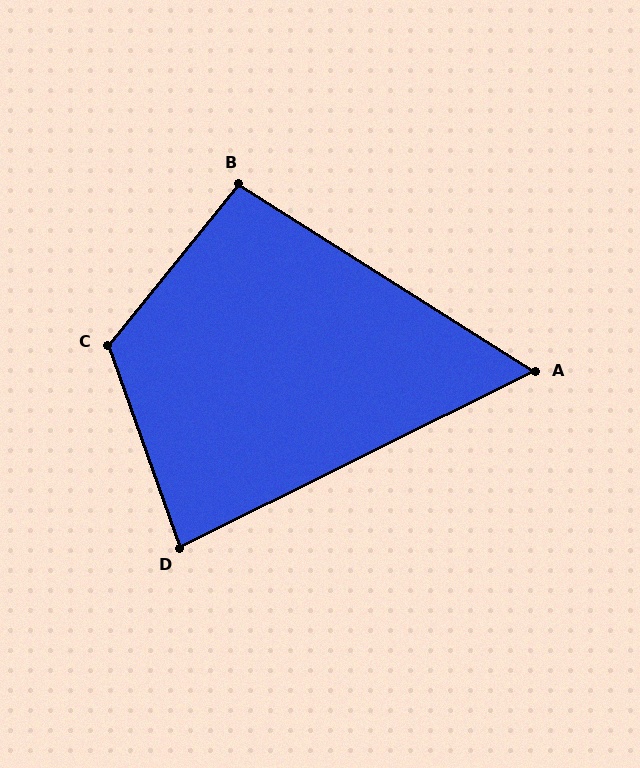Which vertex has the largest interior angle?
C, at approximately 121 degrees.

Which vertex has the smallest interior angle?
A, at approximately 59 degrees.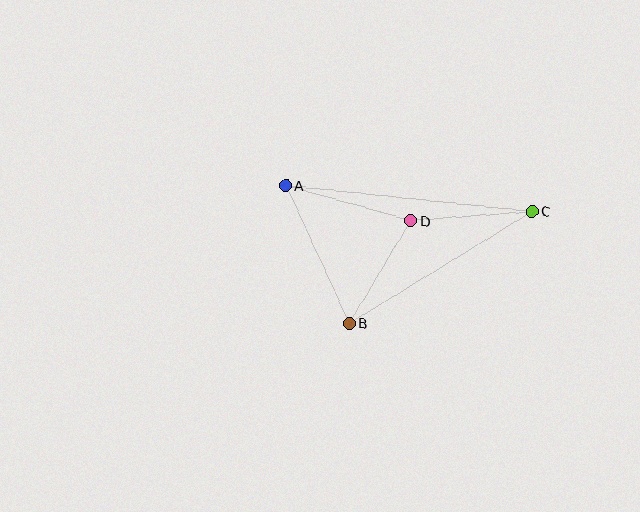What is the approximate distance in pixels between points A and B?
The distance between A and B is approximately 152 pixels.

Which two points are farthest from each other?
Points A and C are farthest from each other.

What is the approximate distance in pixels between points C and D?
The distance between C and D is approximately 121 pixels.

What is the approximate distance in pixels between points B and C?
The distance between B and C is approximately 215 pixels.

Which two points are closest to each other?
Points B and D are closest to each other.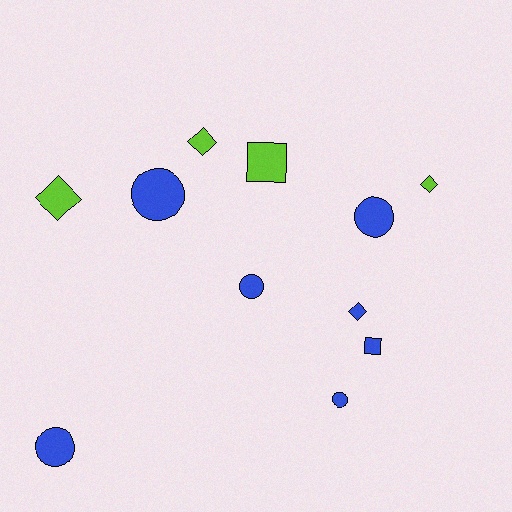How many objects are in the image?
There are 11 objects.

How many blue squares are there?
There is 1 blue square.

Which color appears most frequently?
Blue, with 7 objects.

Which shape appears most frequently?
Circle, with 5 objects.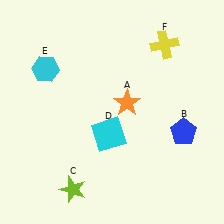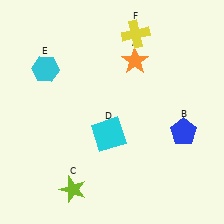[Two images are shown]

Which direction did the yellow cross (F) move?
The yellow cross (F) moved left.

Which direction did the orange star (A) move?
The orange star (A) moved up.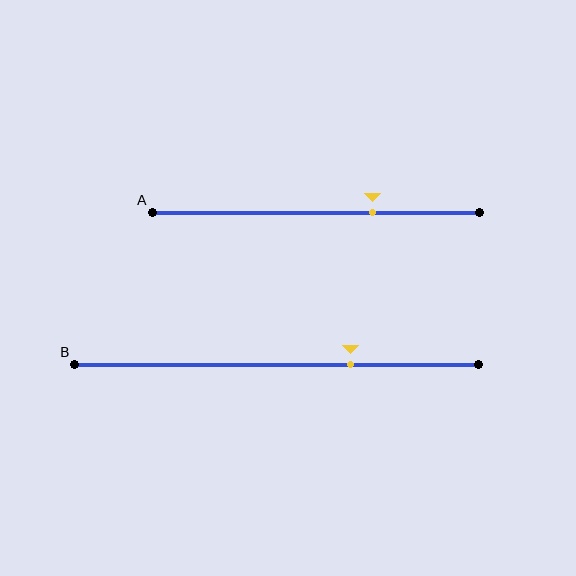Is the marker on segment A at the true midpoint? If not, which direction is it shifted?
No, the marker on segment A is shifted to the right by about 17% of the segment length.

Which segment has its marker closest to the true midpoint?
Segment A has its marker closest to the true midpoint.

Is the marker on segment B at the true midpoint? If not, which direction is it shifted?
No, the marker on segment B is shifted to the right by about 18% of the segment length.